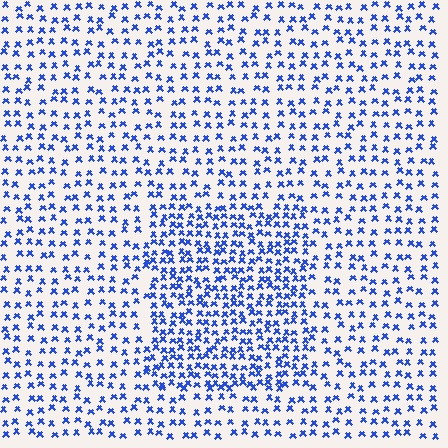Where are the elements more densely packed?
The elements are more densely packed inside the rectangle boundary.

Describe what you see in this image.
The image contains small blue elements arranged at two different densities. A rectangle-shaped region is visible where the elements are more densely packed than the surrounding area.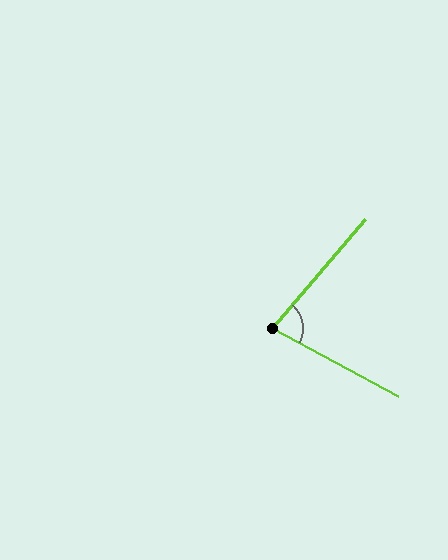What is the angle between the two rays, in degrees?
Approximately 78 degrees.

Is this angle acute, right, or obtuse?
It is acute.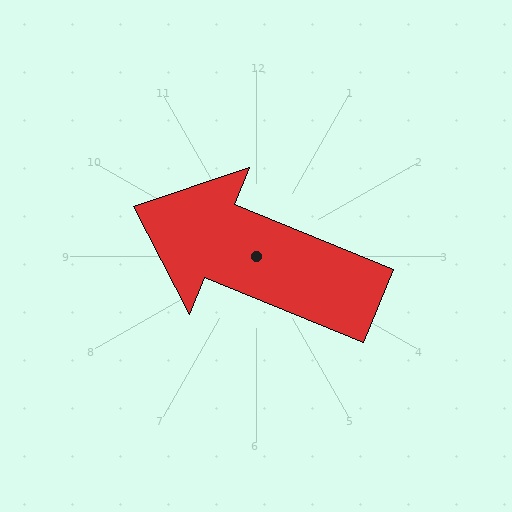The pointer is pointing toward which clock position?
Roughly 10 o'clock.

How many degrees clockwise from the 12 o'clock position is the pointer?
Approximately 292 degrees.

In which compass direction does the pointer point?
West.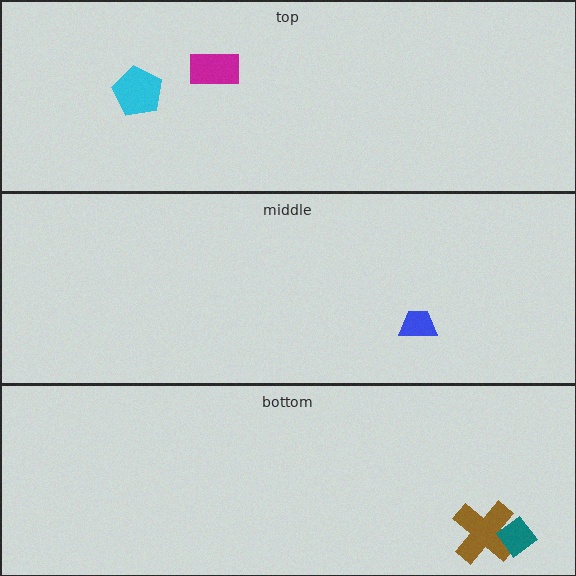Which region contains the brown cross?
The bottom region.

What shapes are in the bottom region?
The brown cross, the teal diamond.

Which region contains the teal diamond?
The bottom region.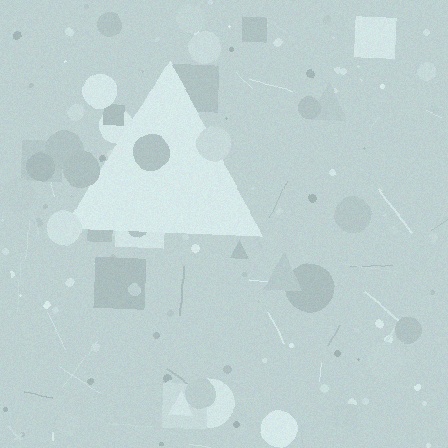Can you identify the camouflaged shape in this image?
The camouflaged shape is a triangle.